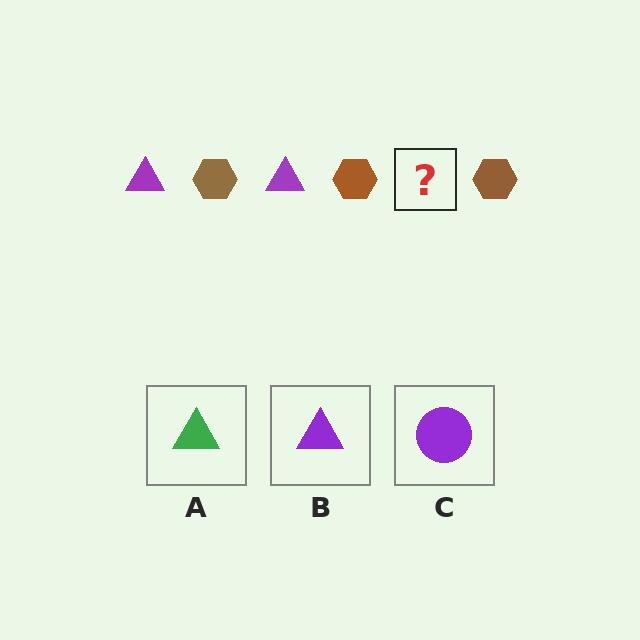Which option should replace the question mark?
Option B.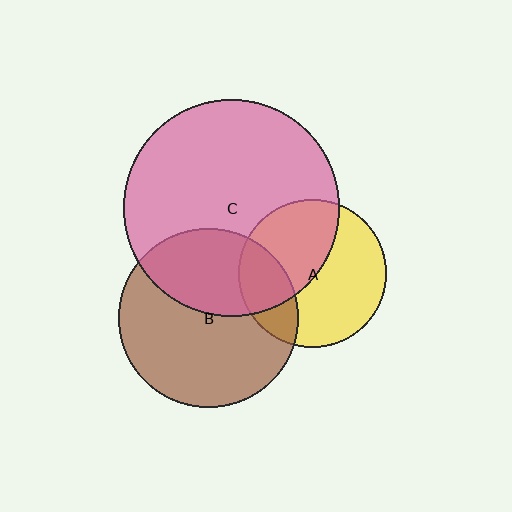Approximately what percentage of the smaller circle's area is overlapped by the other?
Approximately 25%.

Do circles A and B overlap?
Yes.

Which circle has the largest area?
Circle C (pink).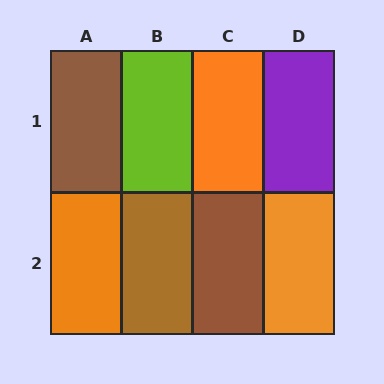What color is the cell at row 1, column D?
Purple.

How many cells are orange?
3 cells are orange.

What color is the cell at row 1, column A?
Brown.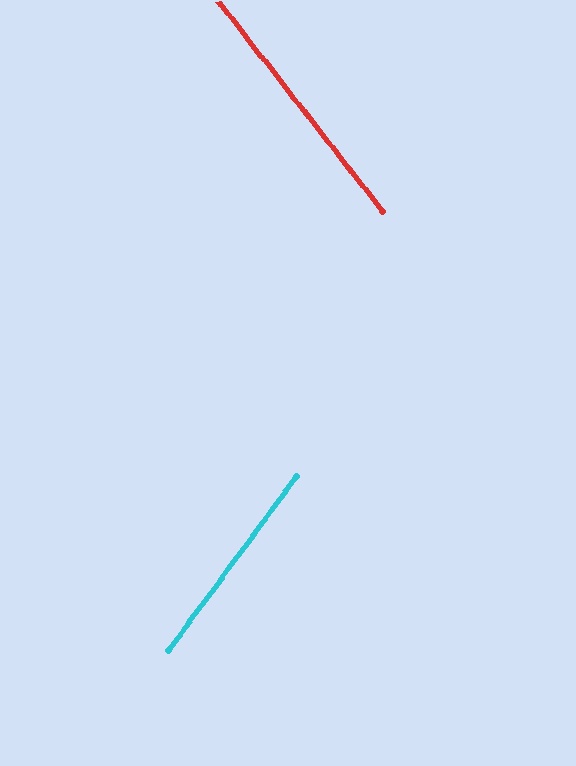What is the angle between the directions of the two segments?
Approximately 74 degrees.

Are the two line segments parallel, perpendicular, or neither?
Neither parallel nor perpendicular — they differ by about 74°.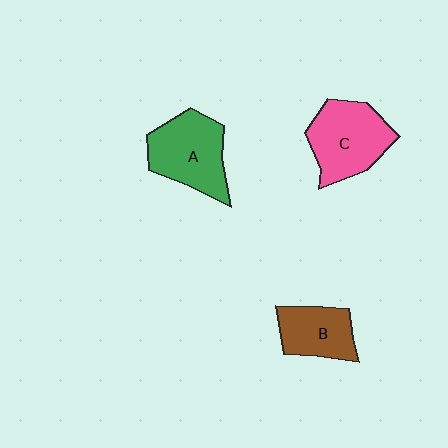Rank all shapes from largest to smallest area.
From largest to smallest: C (pink), A (green), B (brown).